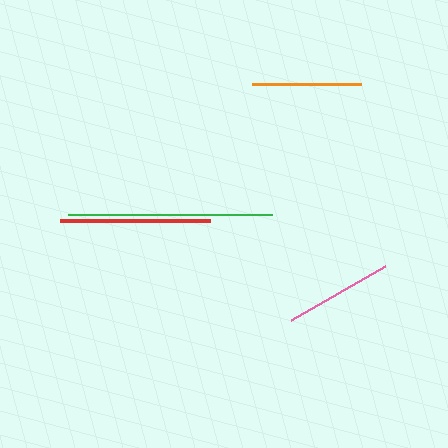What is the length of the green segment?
The green segment is approximately 203 pixels long.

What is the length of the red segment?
The red segment is approximately 150 pixels long.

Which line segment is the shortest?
The orange line is the shortest at approximately 109 pixels.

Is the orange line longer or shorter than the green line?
The green line is longer than the orange line.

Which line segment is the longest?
The green line is the longest at approximately 203 pixels.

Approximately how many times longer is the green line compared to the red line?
The green line is approximately 1.4 times the length of the red line.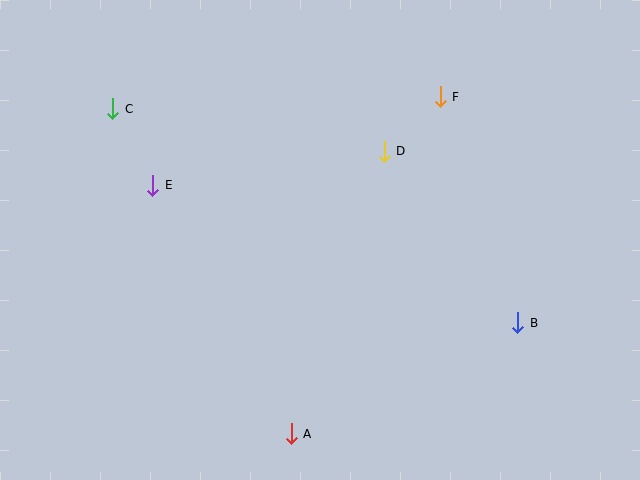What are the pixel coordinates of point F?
Point F is at (440, 97).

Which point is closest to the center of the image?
Point D at (384, 151) is closest to the center.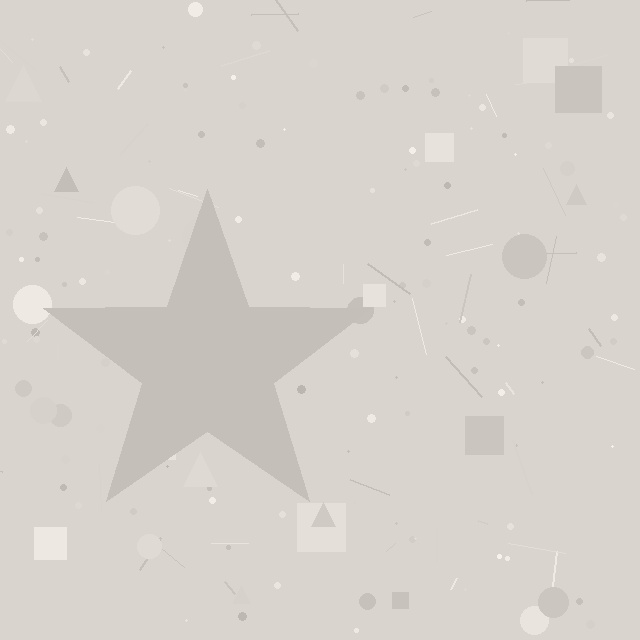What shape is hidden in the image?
A star is hidden in the image.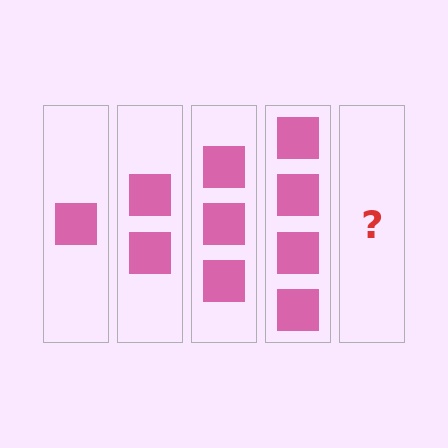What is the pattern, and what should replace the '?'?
The pattern is that each step adds one more square. The '?' should be 5 squares.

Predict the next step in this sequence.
The next step is 5 squares.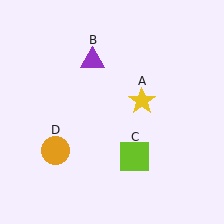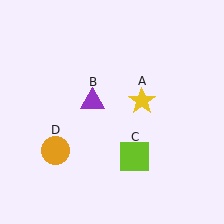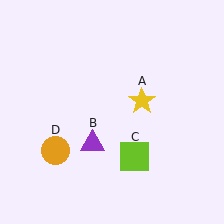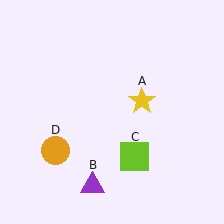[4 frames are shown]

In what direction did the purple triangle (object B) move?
The purple triangle (object B) moved down.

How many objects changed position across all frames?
1 object changed position: purple triangle (object B).